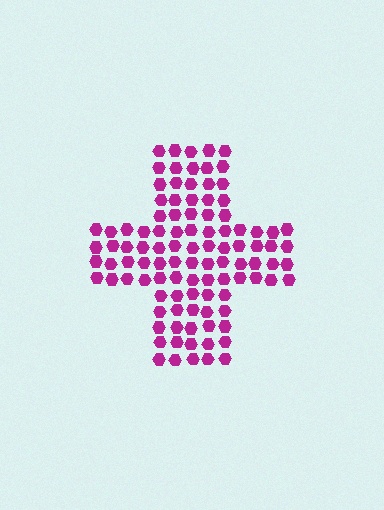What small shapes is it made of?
It is made of small hexagons.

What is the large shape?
The large shape is a cross.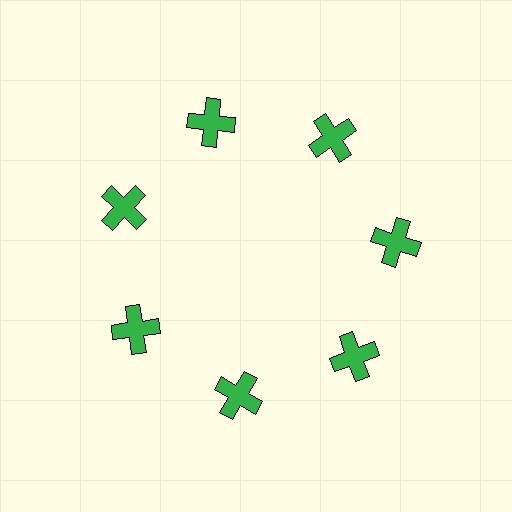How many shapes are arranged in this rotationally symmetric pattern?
There are 7 shapes, arranged in 7 groups of 1.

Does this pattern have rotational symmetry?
Yes, this pattern has 7-fold rotational symmetry. It looks the same after rotating 51 degrees around the center.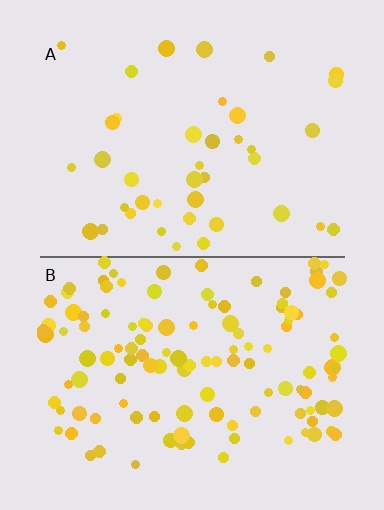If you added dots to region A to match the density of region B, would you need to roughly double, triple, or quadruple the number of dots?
Approximately triple.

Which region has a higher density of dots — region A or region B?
B (the bottom).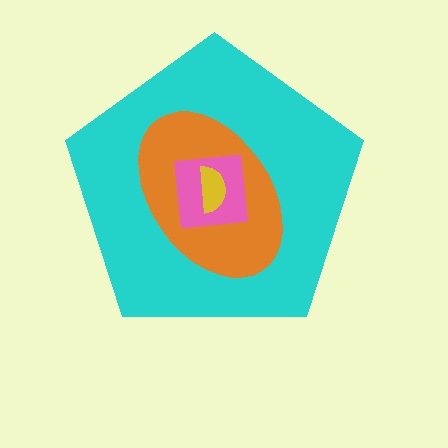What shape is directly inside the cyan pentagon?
The orange ellipse.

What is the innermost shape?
The yellow semicircle.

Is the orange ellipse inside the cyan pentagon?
Yes.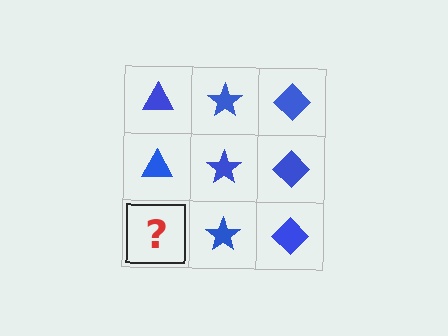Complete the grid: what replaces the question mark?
The question mark should be replaced with a blue triangle.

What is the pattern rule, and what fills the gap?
The rule is that each column has a consistent shape. The gap should be filled with a blue triangle.